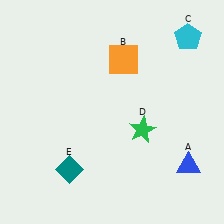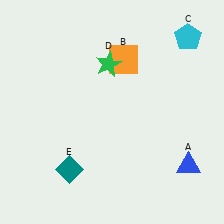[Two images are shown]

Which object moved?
The green star (D) moved up.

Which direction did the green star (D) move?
The green star (D) moved up.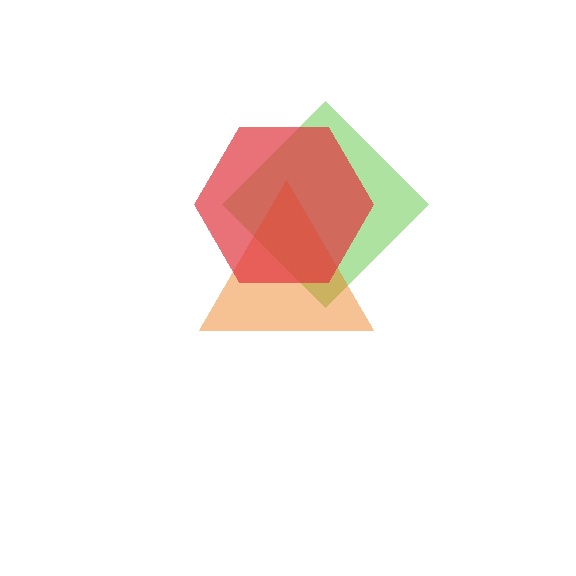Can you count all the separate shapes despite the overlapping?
Yes, there are 3 separate shapes.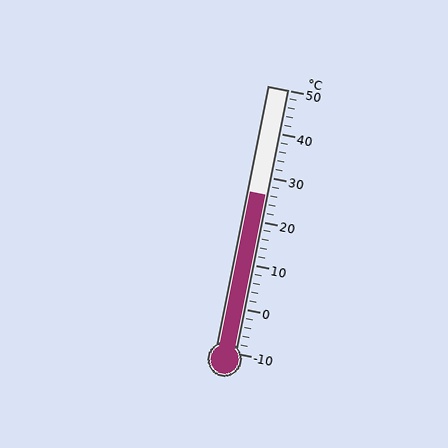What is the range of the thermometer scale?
The thermometer scale ranges from -10°C to 50°C.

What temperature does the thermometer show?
The thermometer shows approximately 26°C.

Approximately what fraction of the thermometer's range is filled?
The thermometer is filled to approximately 60% of its range.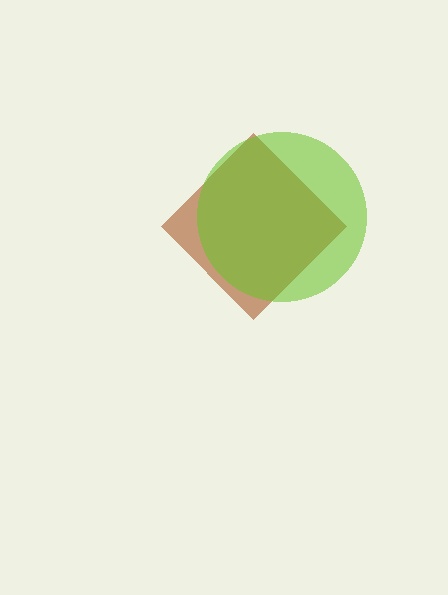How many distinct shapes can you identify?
There are 2 distinct shapes: a brown diamond, a lime circle.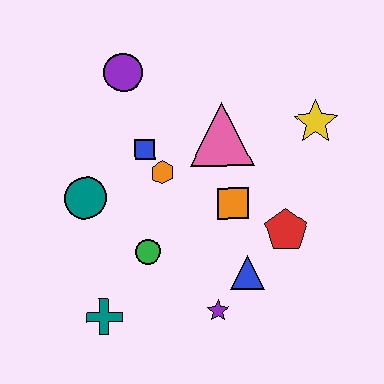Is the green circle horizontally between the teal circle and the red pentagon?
Yes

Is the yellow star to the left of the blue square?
No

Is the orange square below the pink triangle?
Yes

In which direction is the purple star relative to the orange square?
The purple star is below the orange square.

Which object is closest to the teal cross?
The green circle is closest to the teal cross.